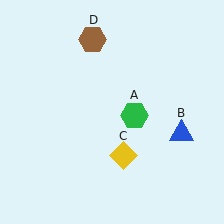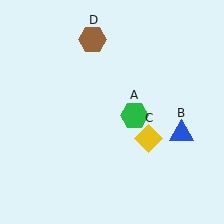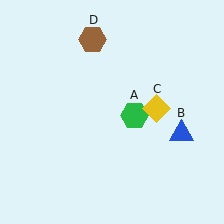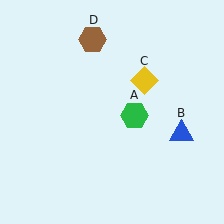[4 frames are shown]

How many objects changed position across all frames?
1 object changed position: yellow diamond (object C).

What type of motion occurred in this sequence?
The yellow diamond (object C) rotated counterclockwise around the center of the scene.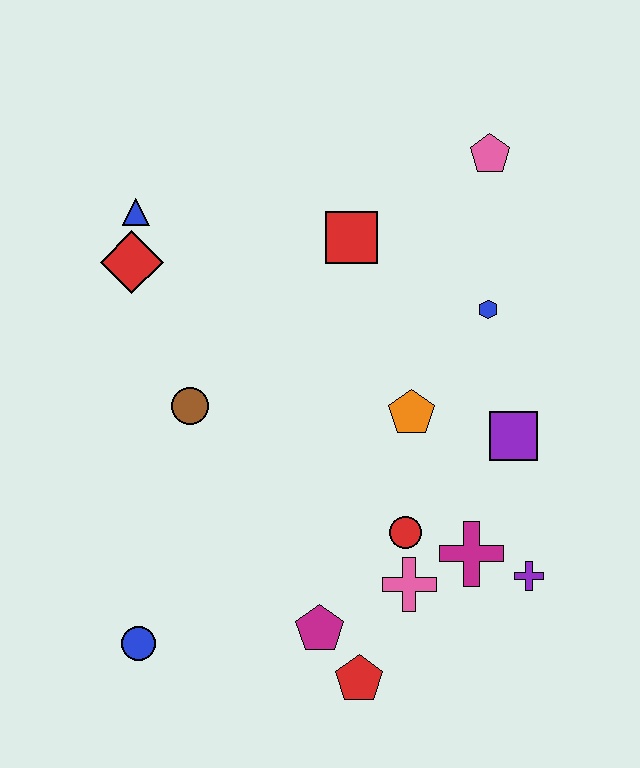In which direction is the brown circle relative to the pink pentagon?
The brown circle is to the left of the pink pentagon.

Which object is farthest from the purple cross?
The blue triangle is farthest from the purple cross.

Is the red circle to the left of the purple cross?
Yes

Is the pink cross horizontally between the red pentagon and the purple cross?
Yes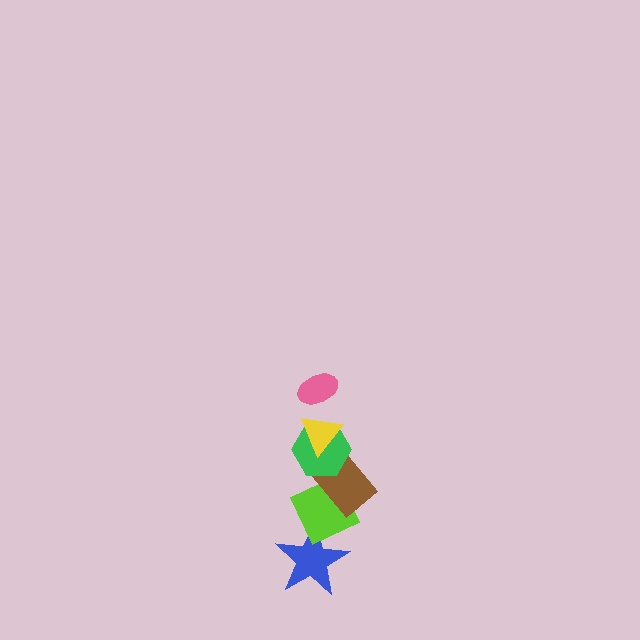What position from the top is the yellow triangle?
The yellow triangle is 2nd from the top.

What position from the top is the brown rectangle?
The brown rectangle is 4th from the top.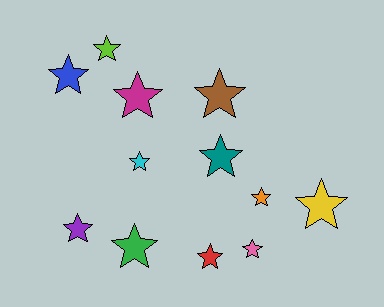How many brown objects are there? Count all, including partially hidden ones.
There is 1 brown object.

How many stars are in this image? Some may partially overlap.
There are 12 stars.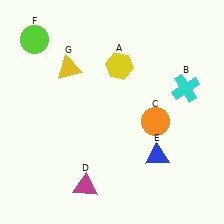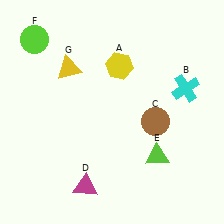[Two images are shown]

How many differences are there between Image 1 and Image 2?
There are 2 differences between the two images.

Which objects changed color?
C changed from orange to brown. E changed from blue to lime.